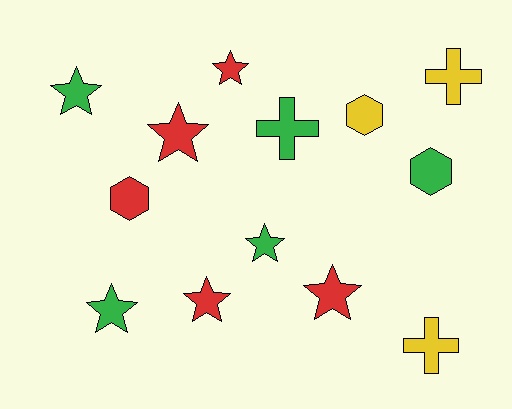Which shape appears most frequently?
Star, with 7 objects.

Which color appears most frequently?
Green, with 5 objects.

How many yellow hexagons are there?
There is 1 yellow hexagon.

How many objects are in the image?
There are 13 objects.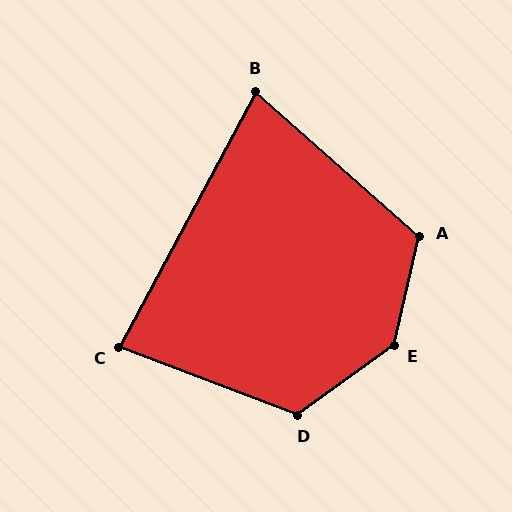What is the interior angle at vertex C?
Approximately 83 degrees (acute).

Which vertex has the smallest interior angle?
B, at approximately 77 degrees.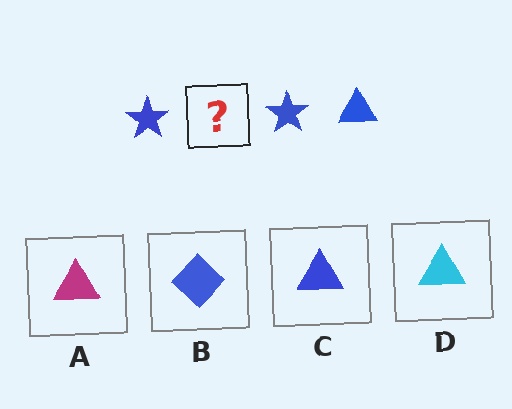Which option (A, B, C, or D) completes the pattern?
C.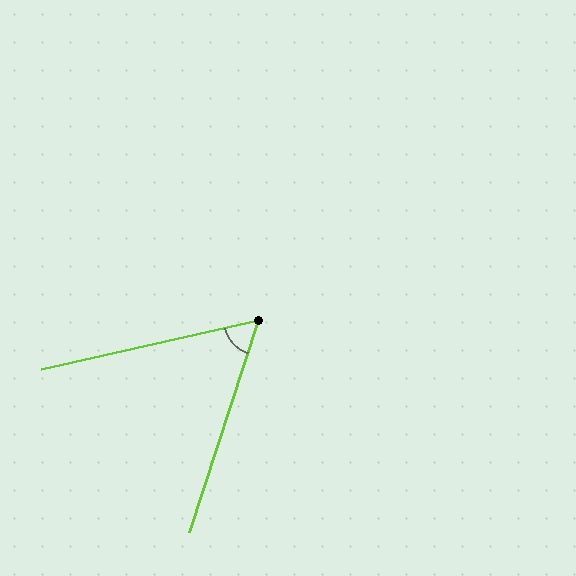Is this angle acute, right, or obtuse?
It is acute.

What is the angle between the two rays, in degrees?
Approximately 59 degrees.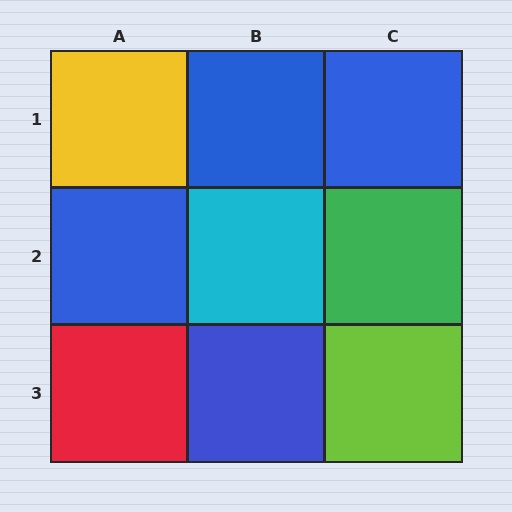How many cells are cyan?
1 cell is cyan.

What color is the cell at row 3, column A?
Red.